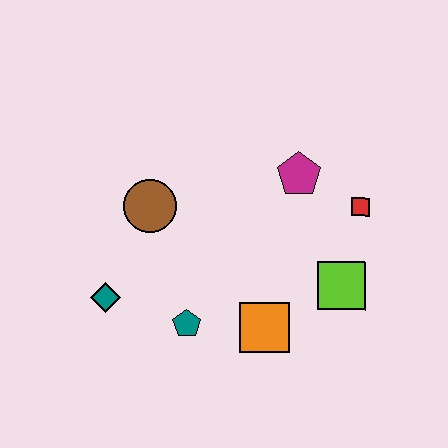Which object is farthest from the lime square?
The teal diamond is farthest from the lime square.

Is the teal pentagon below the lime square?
Yes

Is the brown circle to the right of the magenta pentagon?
No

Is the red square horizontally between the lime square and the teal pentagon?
No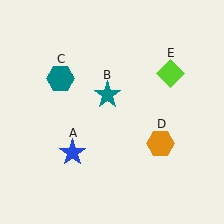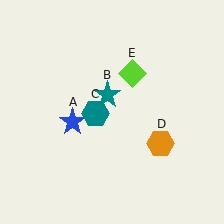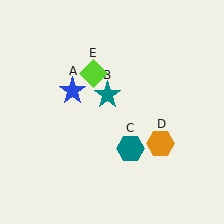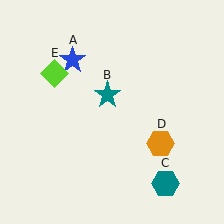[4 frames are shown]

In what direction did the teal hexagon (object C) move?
The teal hexagon (object C) moved down and to the right.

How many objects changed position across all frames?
3 objects changed position: blue star (object A), teal hexagon (object C), lime diamond (object E).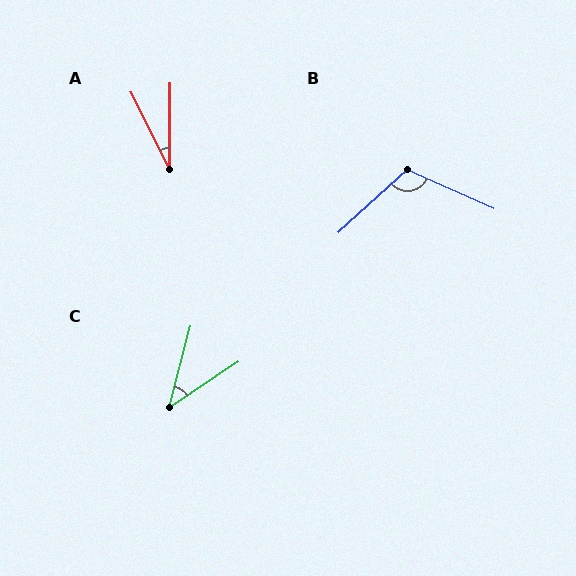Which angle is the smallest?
A, at approximately 27 degrees.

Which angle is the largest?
B, at approximately 113 degrees.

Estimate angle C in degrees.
Approximately 42 degrees.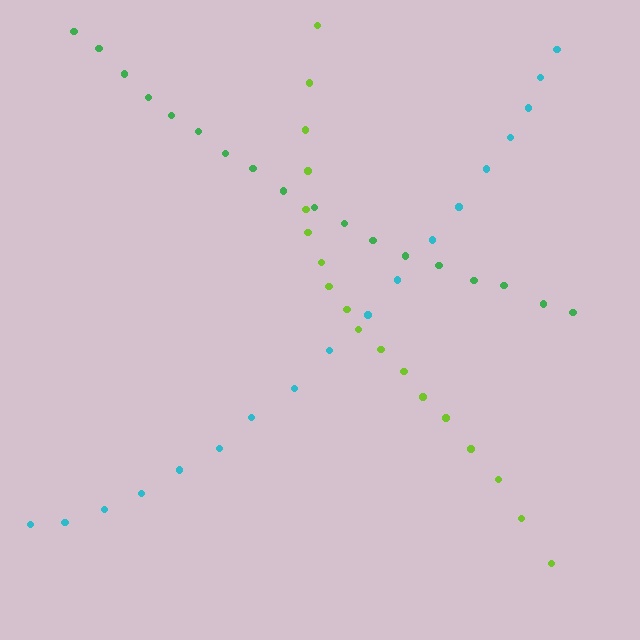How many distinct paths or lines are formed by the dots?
There are 3 distinct paths.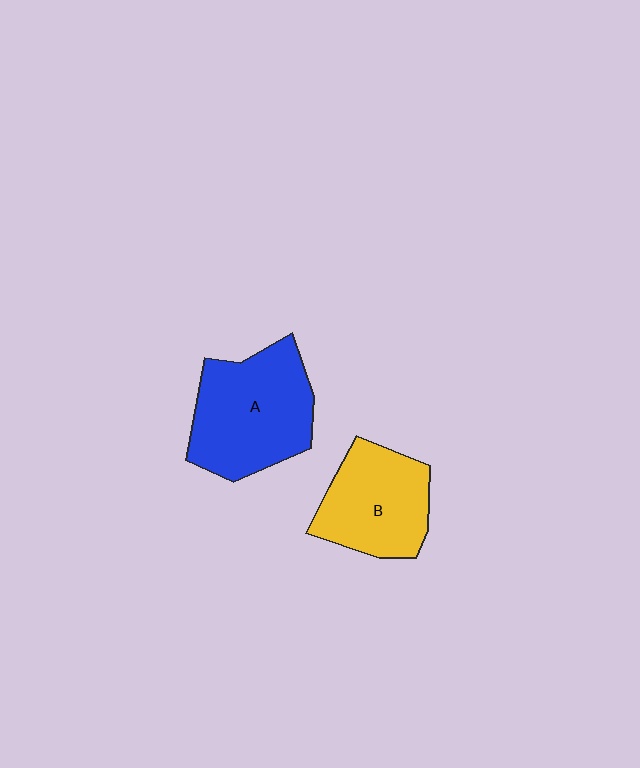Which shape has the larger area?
Shape A (blue).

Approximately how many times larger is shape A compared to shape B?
Approximately 1.3 times.